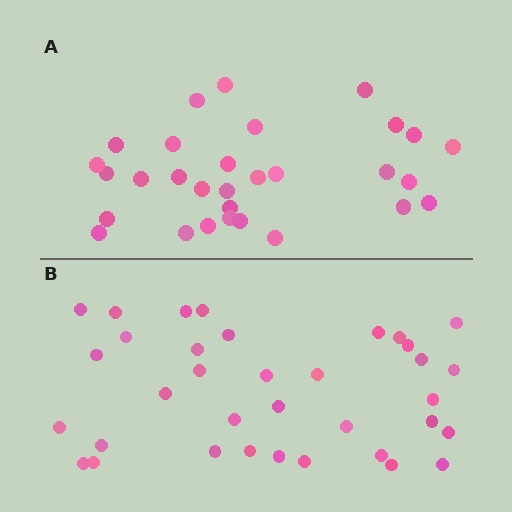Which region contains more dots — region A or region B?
Region B (the bottom region) has more dots.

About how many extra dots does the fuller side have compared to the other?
Region B has about 5 more dots than region A.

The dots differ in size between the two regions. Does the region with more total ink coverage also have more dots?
No. Region A has more total ink coverage because its dots are larger, but region B actually contains more individual dots. Total area can be misleading — the number of items is what matters here.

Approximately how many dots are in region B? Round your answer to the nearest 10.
About 40 dots. (The exact count is 35, which rounds to 40.)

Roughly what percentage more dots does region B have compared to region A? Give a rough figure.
About 15% more.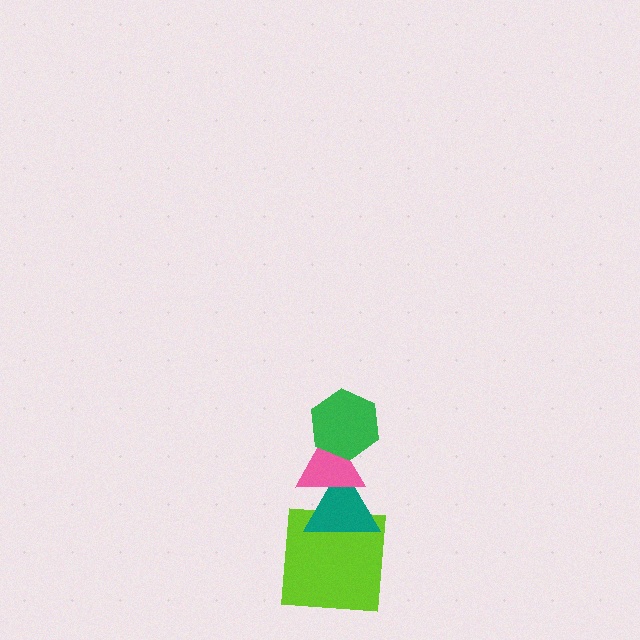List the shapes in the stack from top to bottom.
From top to bottom: the green hexagon, the pink triangle, the teal triangle, the lime square.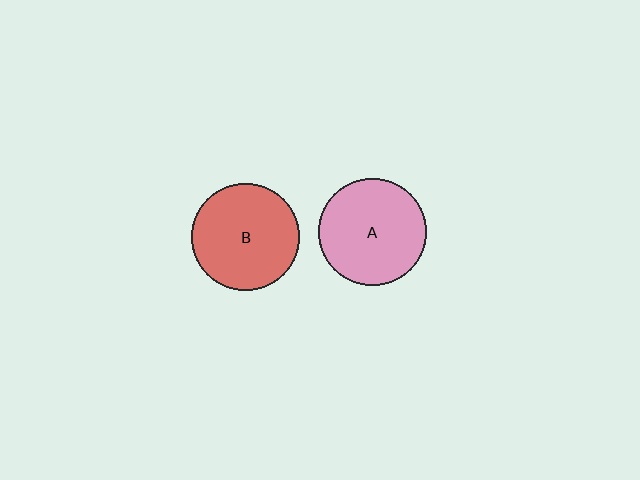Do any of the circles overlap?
No, none of the circles overlap.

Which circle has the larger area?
Circle A (pink).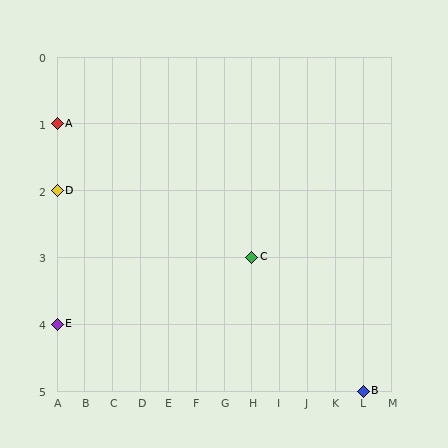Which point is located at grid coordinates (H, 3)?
Point C is at (H, 3).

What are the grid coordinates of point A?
Point A is at grid coordinates (A, 1).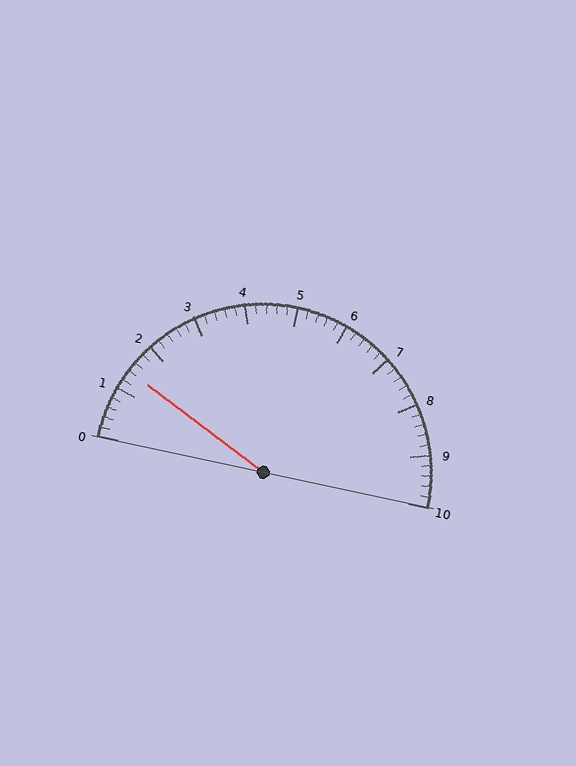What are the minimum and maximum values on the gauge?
The gauge ranges from 0 to 10.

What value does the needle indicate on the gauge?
The needle indicates approximately 1.4.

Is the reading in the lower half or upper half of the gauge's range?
The reading is in the lower half of the range (0 to 10).